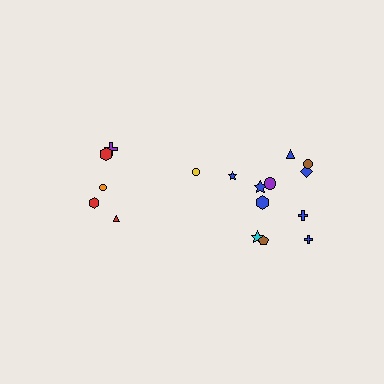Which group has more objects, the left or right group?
The right group.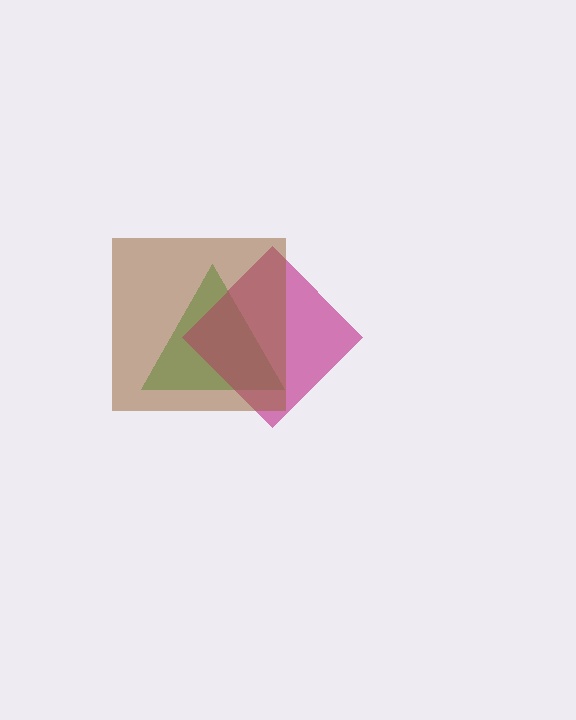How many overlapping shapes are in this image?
There are 3 overlapping shapes in the image.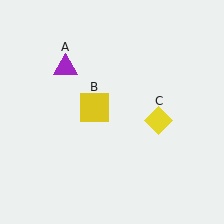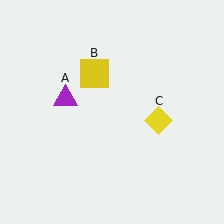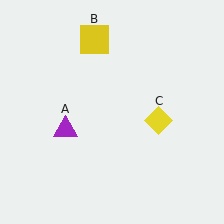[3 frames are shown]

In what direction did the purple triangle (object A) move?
The purple triangle (object A) moved down.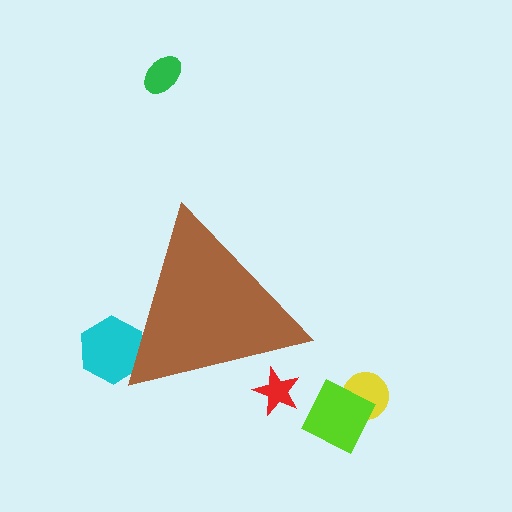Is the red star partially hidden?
Yes, the red star is partially hidden behind the brown triangle.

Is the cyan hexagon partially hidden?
Yes, the cyan hexagon is partially hidden behind the brown triangle.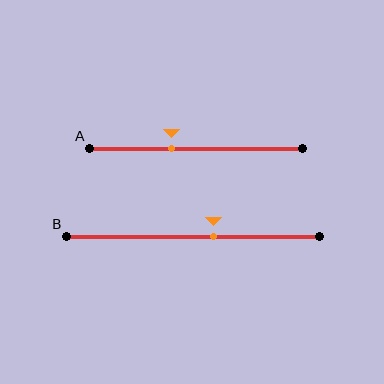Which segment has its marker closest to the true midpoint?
Segment B has its marker closest to the true midpoint.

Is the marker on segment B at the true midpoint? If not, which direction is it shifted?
No, the marker on segment B is shifted to the right by about 8% of the segment length.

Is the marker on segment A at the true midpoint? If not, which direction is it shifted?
No, the marker on segment A is shifted to the left by about 11% of the segment length.